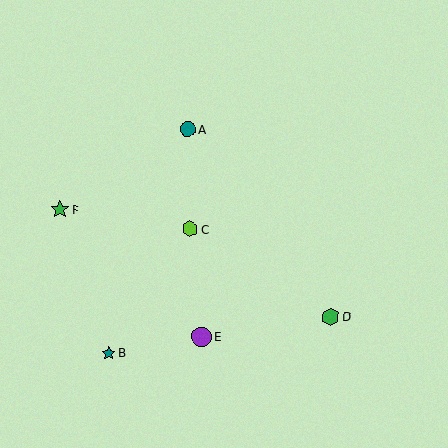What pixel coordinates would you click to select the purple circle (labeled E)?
Click at (201, 337) to select the purple circle E.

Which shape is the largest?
The purple circle (labeled E) is the largest.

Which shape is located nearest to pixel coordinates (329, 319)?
The green hexagon (labeled D) at (330, 317) is nearest to that location.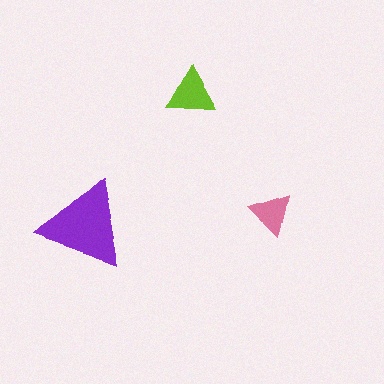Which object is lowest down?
The purple triangle is bottommost.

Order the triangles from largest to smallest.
the purple one, the lime one, the pink one.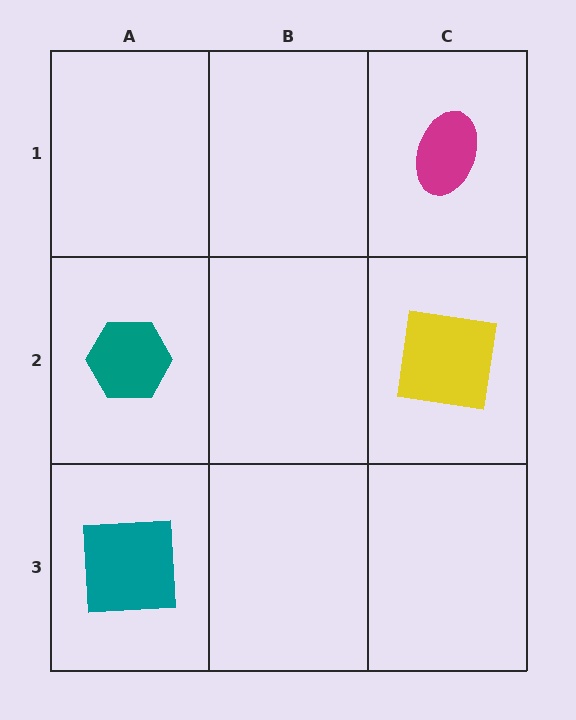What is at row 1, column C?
A magenta ellipse.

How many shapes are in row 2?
2 shapes.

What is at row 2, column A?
A teal hexagon.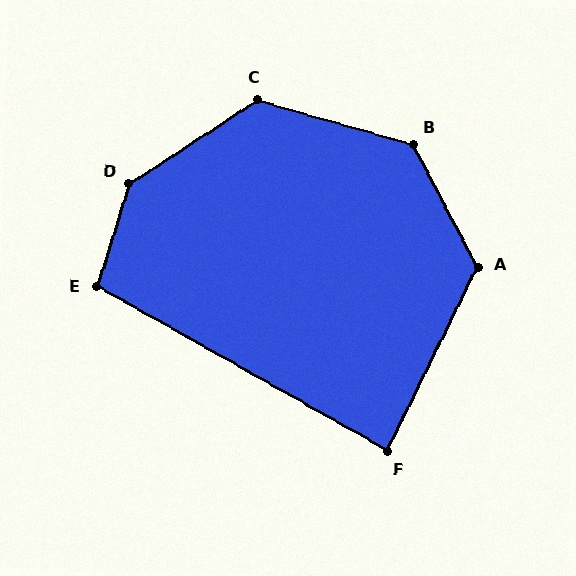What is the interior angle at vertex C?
Approximately 131 degrees (obtuse).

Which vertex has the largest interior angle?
D, at approximately 140 degrees.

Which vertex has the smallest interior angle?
F, at approximately 87 degrees.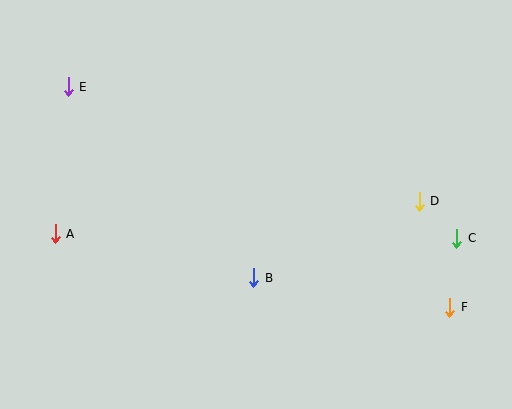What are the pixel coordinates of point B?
Point B is at (254, 278).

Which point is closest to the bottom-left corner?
Point A is closest to the bottom-left corner.